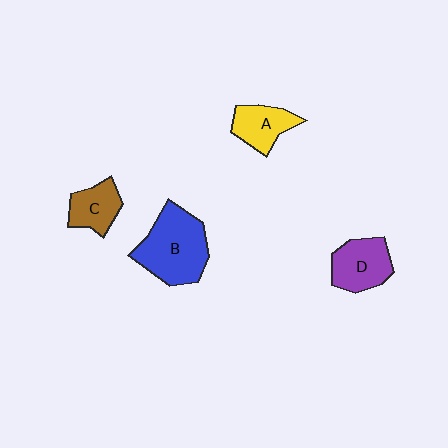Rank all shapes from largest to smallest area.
From largest to smallest: B (blue), D (purple), A (yellow), C (brown).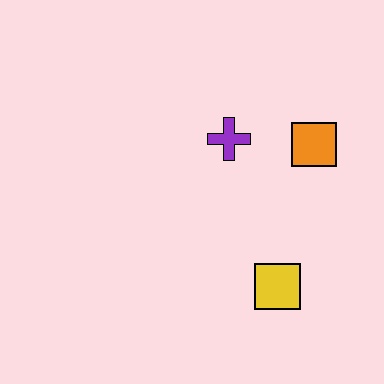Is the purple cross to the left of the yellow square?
Yes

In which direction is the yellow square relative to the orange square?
The yellow square is below the orange square.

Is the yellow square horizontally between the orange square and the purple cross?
Yes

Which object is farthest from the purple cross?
The yellow square is farthest from the purple cross.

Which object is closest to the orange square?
The purple cross is closest to the orange square.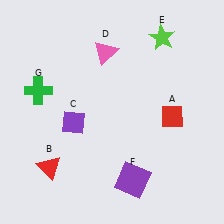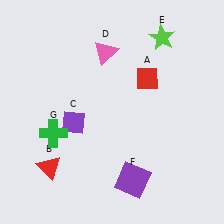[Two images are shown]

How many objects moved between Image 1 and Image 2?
2 objects moved between the two images.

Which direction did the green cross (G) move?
The green cross (G) moved down.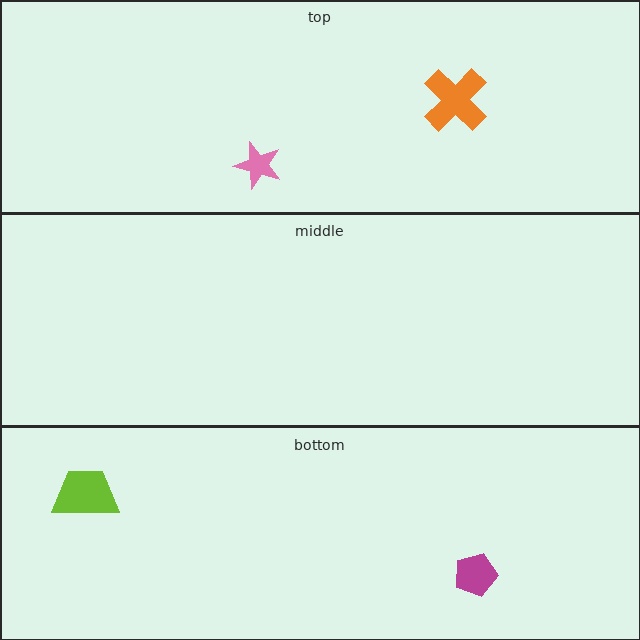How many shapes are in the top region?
2.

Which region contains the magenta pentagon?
The bottom region.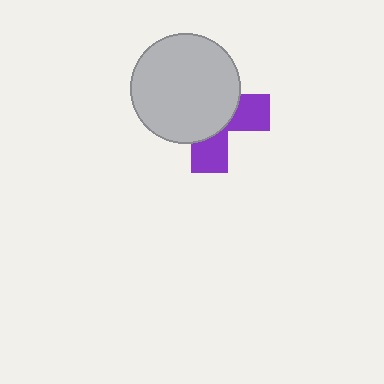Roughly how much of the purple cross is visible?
A small part of it is visible (roughly 35%).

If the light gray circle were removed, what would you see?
You would see the complete purple cross.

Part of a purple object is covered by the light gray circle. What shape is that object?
It is a cross.